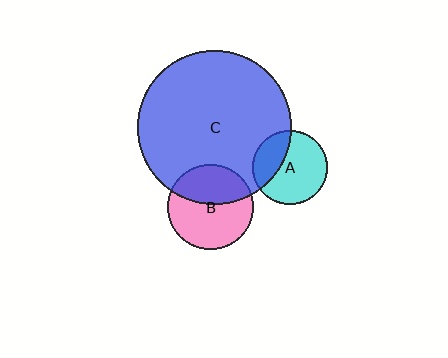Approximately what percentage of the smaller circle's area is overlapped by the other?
Approximately 40%.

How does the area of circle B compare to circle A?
Approximately 1.3 times.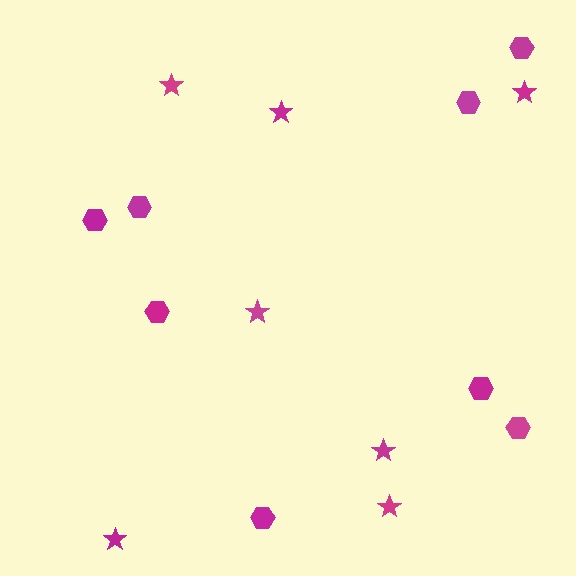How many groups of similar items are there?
There are 2 groups: one group of hexagons (8) and one group of stars (7).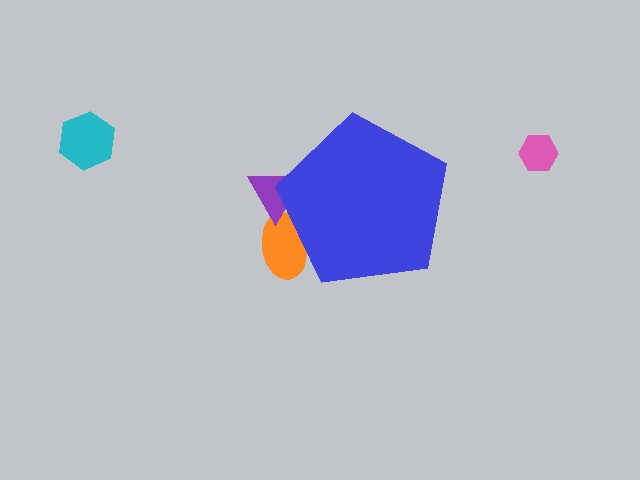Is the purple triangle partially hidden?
Yes, the purple triangle is partially hidden behind the blue pentagon.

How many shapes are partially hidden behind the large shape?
2 shapes are partially hidden.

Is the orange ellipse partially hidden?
Yes, the orange ellipse is partially hidden behind the blue pentagon.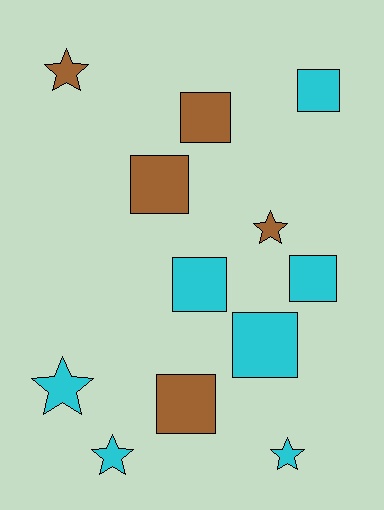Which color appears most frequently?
Cyan, with 7 objects.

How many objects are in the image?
There are 12 objects.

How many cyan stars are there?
There are 3 cyan stars.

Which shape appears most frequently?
Square, with 7 objects.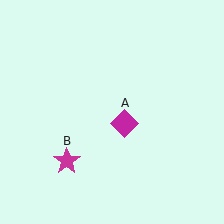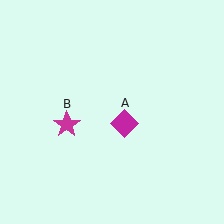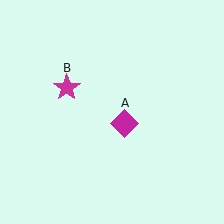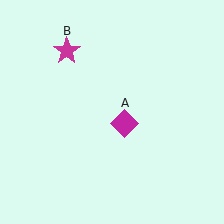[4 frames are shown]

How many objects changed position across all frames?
1 object changed position: magenta star (object B).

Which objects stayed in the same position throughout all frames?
Magenta diamond (object A) remained stationary.